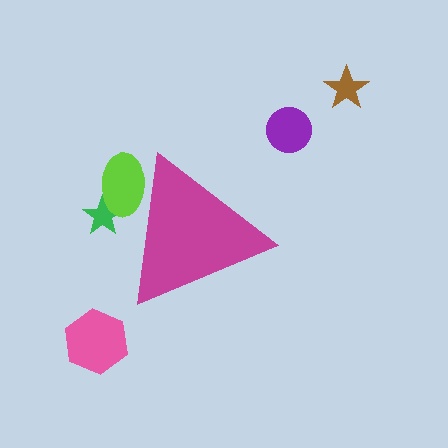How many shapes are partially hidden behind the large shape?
2 shapes are partially hidden.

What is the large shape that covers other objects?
A magenta triangle.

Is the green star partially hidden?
Yes, the green star is partially hidden behind the magenta triangle.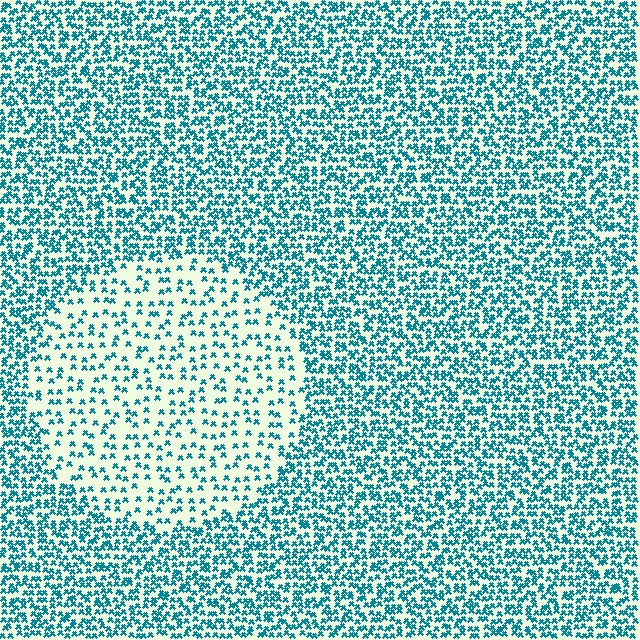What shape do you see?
I see a circle.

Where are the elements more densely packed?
The elements are more densely packed outside the circle boundary.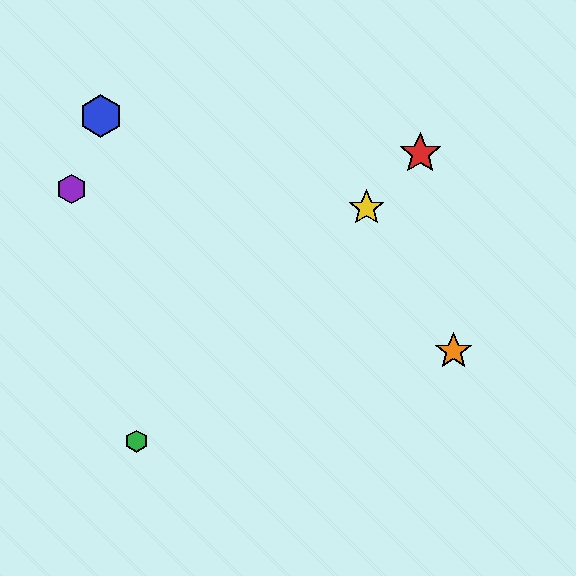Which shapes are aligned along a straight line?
The red star, the green hexagon, the yellow star are aligned along a straight line.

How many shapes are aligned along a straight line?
3 shapes (the red star, the green hexagon, the yellow star) are aligned along a straight line.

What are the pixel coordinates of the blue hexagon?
The blue hexagon is at (101, 116).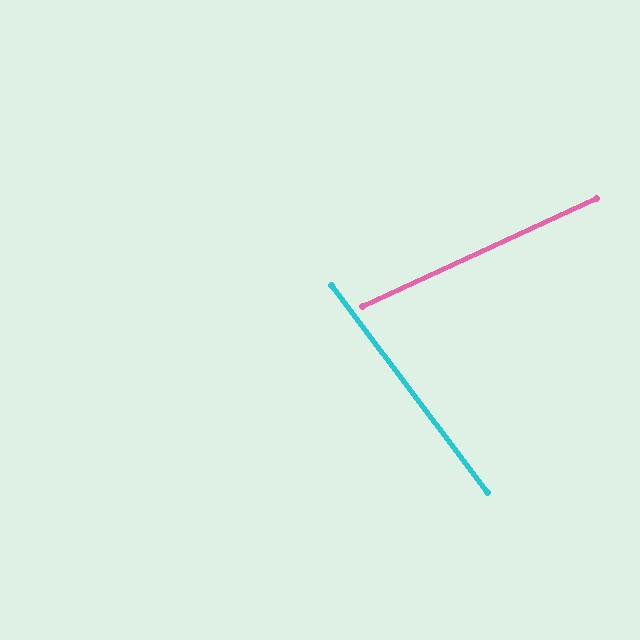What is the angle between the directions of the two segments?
Approximately 78 degrees.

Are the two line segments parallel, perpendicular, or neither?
Neither parallel nor perpendicular — they differ by about 78°.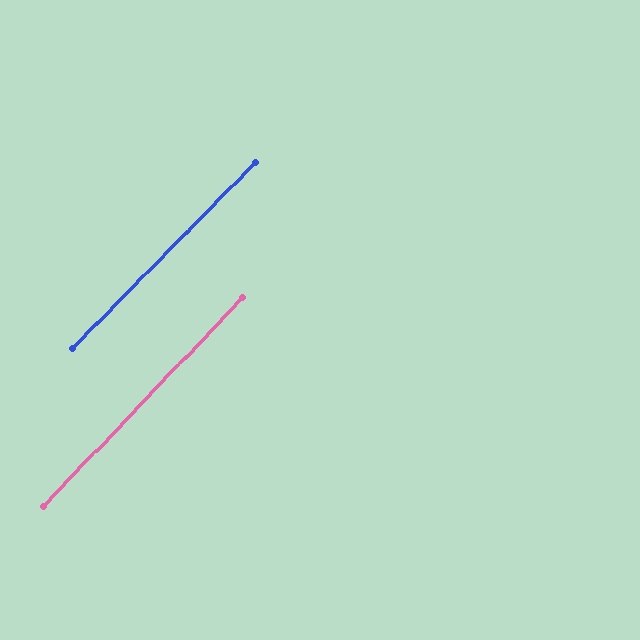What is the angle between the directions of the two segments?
Approximately 1 degree.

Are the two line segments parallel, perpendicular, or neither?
Parallel — their directions differ by only 0.9°.